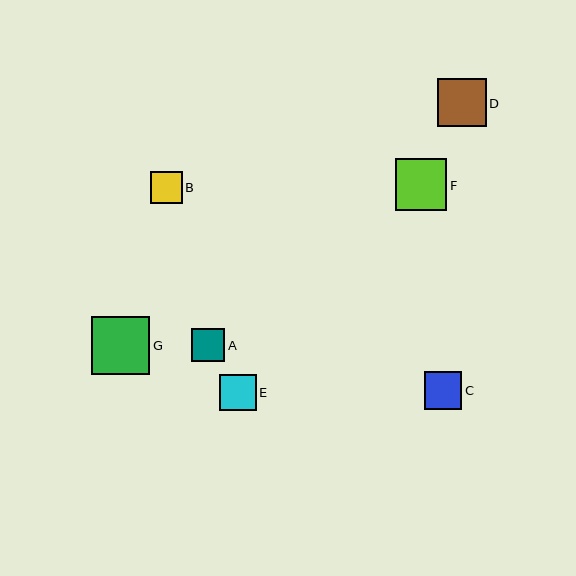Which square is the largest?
Square G is the largest with a size of approximately 59 pixels.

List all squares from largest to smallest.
From largest to smallest: G, F, D, C, E, A, B.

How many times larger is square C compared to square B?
Square C is approximately 1.2 times the size of square B.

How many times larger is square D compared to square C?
Square D is approximately 1.3 times the size of square C.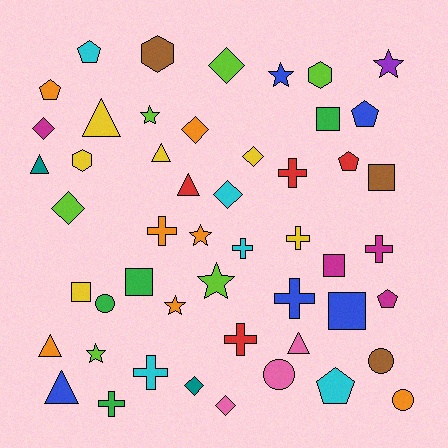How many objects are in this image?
There are 50 objects.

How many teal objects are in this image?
There are 2 teal objects.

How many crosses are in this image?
There are 9 crosses.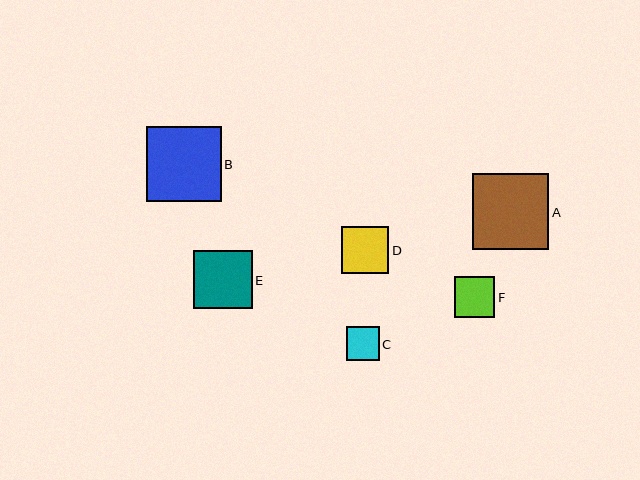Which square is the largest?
Square A is the largest with a size of approximately 76 pixels.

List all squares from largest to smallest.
From largest to smallest: A, B, E, D, F, C.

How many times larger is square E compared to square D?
Square E is approximately 1.2 times the size of square D.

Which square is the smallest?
Square C is the smallest with a size of approximately 33 pixels.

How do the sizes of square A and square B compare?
Square A and square B are approximately the same size.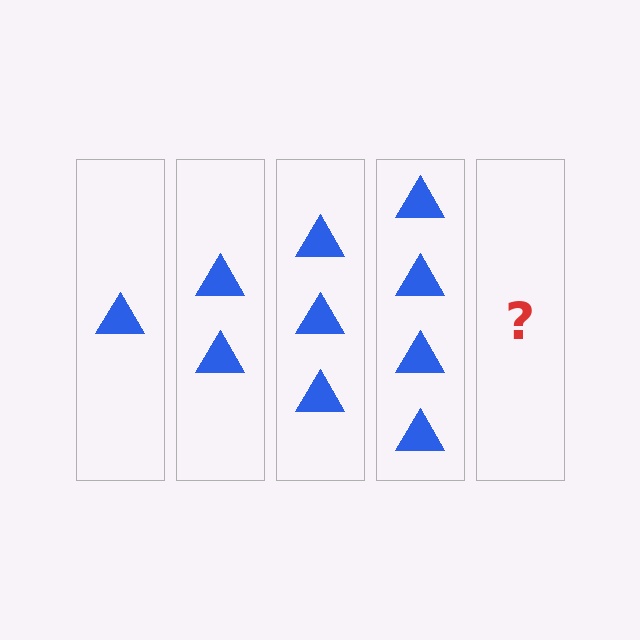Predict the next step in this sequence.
The next step is 5 triangles.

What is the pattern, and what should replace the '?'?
The pattern is that each step adds one more triangle. The '?' should be 5 triangles.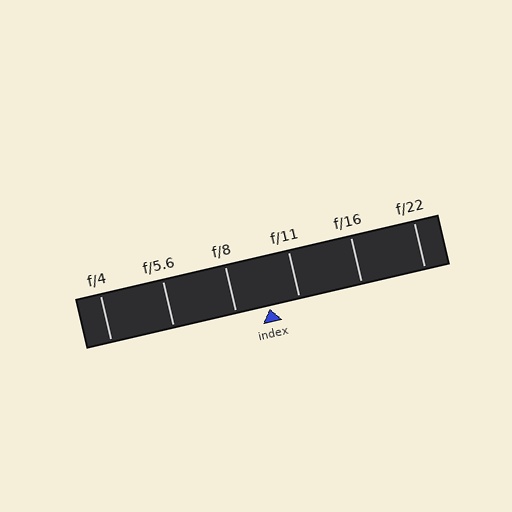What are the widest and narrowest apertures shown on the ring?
The widest aperture shown is f/4 and the narrowest is f/22.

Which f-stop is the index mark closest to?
The index mark is closest to f/11.